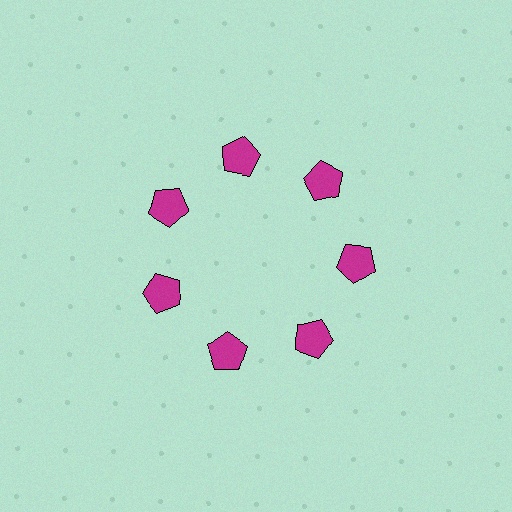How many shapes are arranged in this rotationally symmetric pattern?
There are 7 shapes, arranged in 7 groups of 1.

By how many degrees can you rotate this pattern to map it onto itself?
The pattern maps onto itself every 51 degrees of rotation.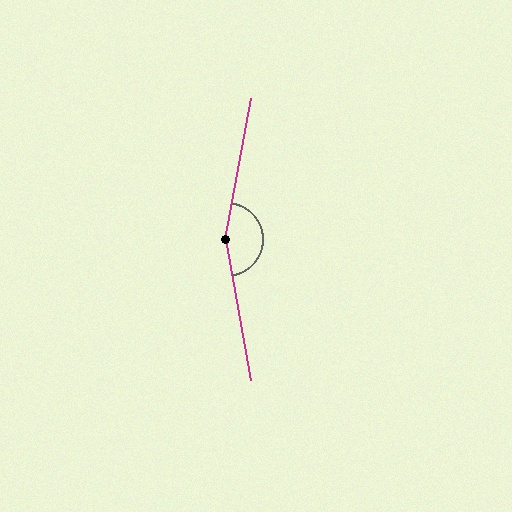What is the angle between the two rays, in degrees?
Approximately 160 degrees.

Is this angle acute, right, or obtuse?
It is obtuse.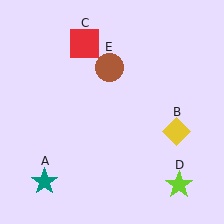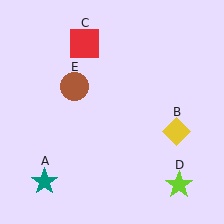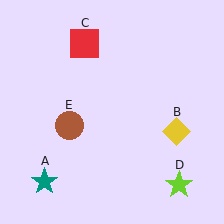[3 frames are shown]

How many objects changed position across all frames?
1 object changed position: brown circle (object E).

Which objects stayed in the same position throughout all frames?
Teal star (object A) and yellow diamond (object B) and red square (object C) and lime star (object D) remained stationary.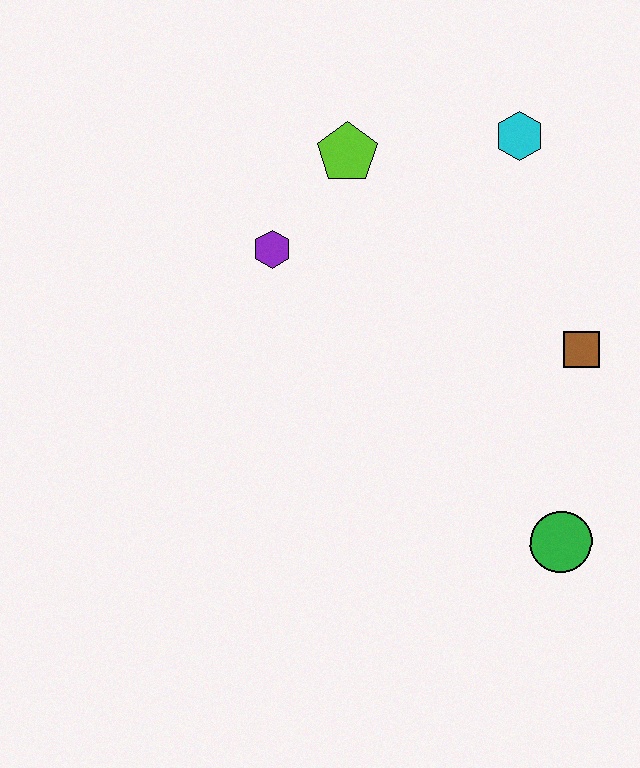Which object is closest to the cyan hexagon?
The lime pentagon is closest to the cyan hexagon.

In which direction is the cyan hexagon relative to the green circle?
The cyan hexagon is above the green circle.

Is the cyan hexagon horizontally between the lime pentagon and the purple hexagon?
No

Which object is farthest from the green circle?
The lime pentagon is farthest from the green circle.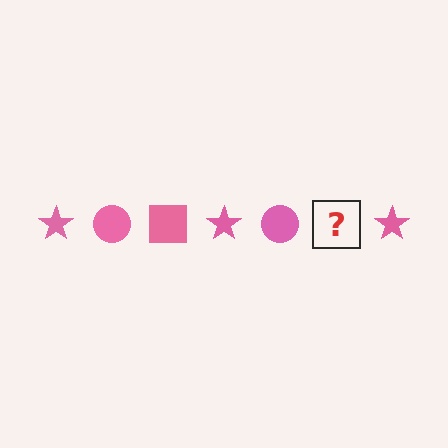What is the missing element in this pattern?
The missing element is a pink square.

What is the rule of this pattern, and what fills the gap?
The rule is that the pattern cycles through star, circle, square shapes in pink. The gap should be filled with a pink square.